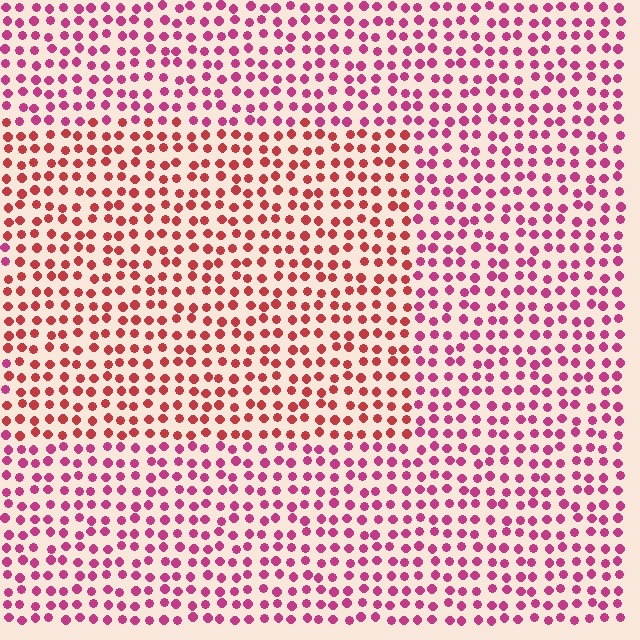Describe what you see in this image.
The image is filled with small magenta elements in a uniform arrangement. A rectangle-shaped region is visible where the elements are tinted to a slightly different hue, forming a subtle color boundary.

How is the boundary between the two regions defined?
The boundary is defined purely by a slight shift in hue (about 31 degrees). Spacing, size, and orientation are identical on both sides.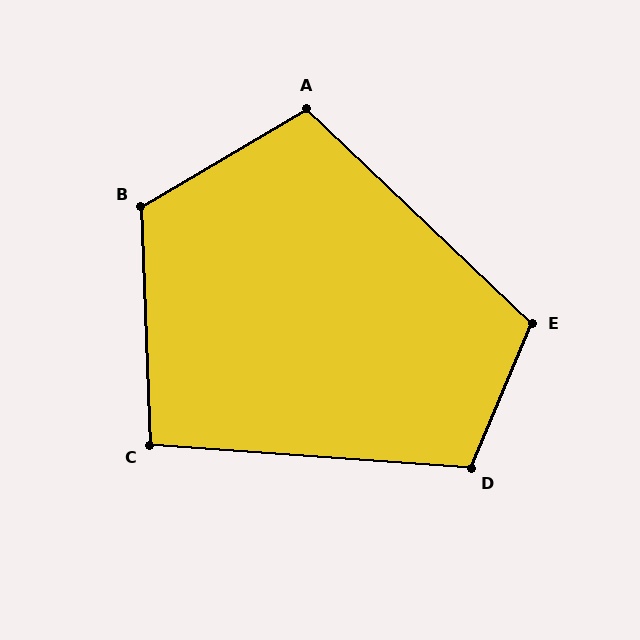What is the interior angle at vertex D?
Approximately 109 degrees (obtuse).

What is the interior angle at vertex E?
Approximately 111 degrees (obtuse).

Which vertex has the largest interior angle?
B, at approximately 119 degrees.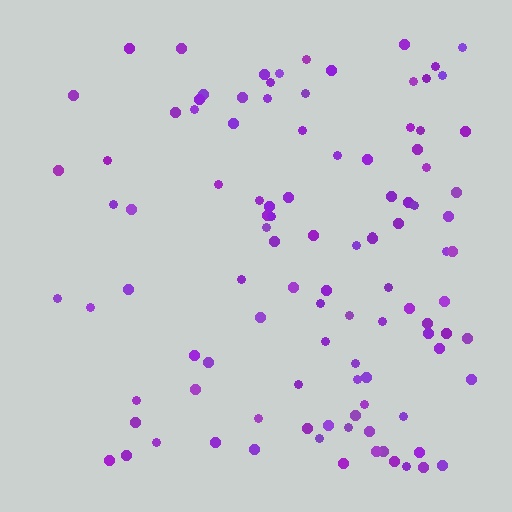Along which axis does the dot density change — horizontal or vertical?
Horizontal.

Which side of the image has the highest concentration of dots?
The right.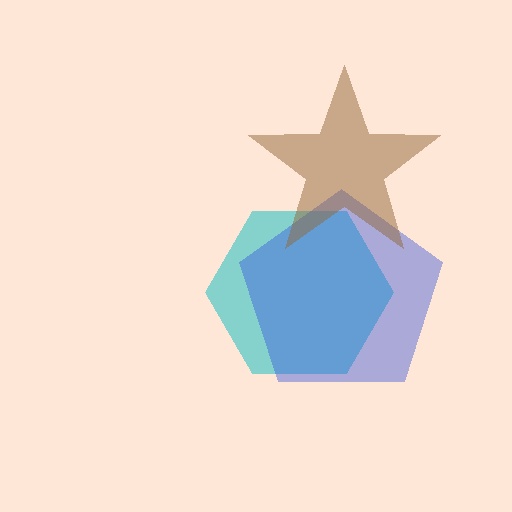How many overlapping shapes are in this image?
There are 3 overlapping shapes in the image.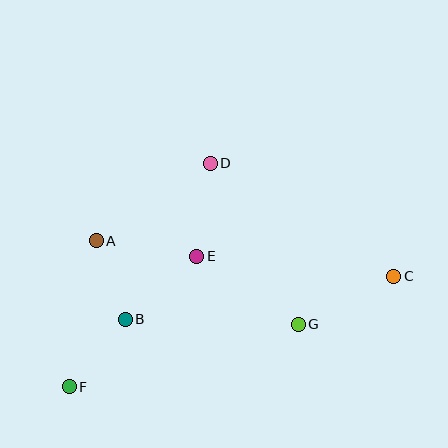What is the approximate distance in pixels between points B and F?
The distance between B and F is approximately 88 pixels.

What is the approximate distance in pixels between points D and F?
The distance between D and F is approximately 264 pixels.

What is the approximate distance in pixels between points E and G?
The distance between E and G is approximately 122 pixels.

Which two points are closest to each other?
Points A and B are closest to each other.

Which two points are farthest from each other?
Points C and F are farthest from each other.